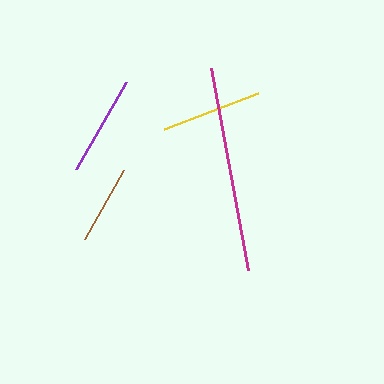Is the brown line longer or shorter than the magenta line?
The magenta line is longer than the brown line.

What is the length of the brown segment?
The brown segment is approximately 79 pixels long.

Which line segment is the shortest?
The brown line is the shortest at approximately 79 pixels.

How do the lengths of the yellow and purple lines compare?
The yellow and purple lines are approximately the same length.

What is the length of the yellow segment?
The yellow segment is approximately 100 pixels long.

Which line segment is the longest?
The magenta line is the longest at approximately 205 pixels.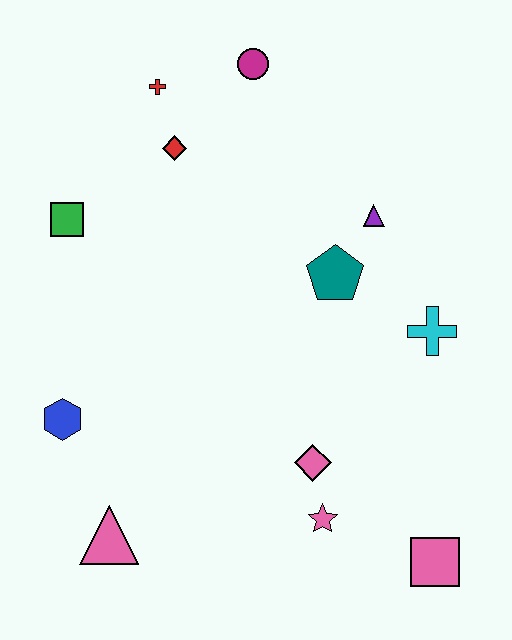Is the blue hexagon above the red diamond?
No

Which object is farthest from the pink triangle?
The magenta circle is farthest from the pink triangle.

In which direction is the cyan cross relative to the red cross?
The cyan cross is to the right of the red cross.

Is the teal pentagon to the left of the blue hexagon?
No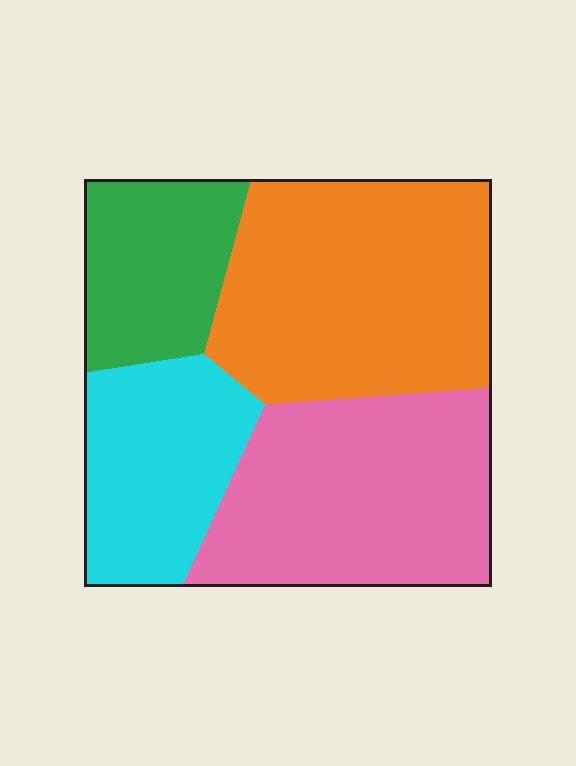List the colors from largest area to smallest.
From largest to smallest: orange, pink, cyan, green.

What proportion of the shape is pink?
Pink covers roughly 30% of the shape.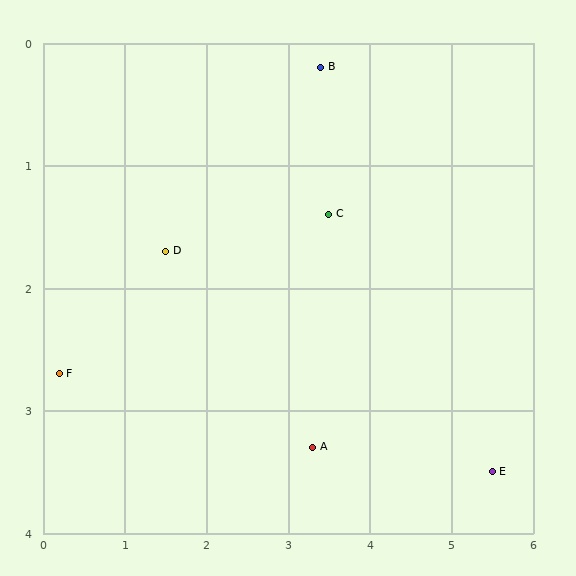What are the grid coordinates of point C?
Point C is at approximately (3.5, 1.4).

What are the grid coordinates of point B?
Point B is at approximately (3.4, 0.2).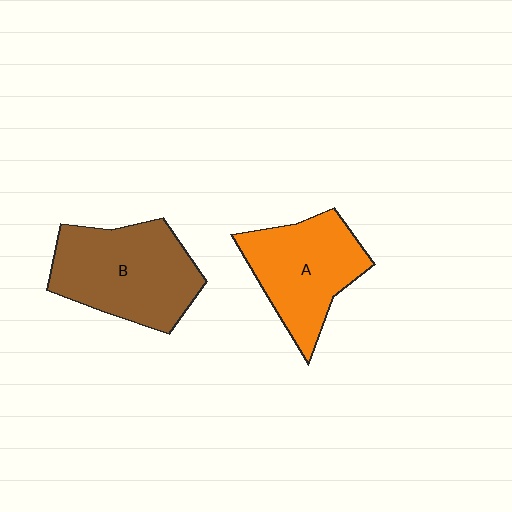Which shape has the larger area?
Shape B (brown).